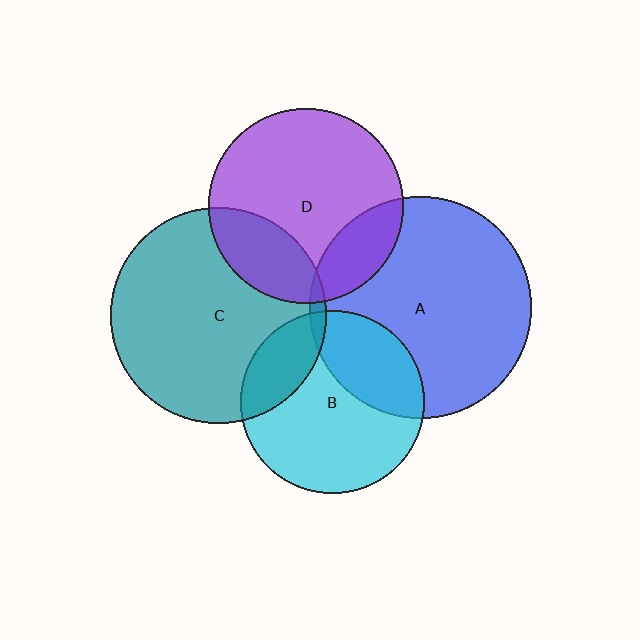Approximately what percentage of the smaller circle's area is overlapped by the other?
Approximately 20%.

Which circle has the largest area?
Circle A (blue).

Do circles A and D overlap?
Yes.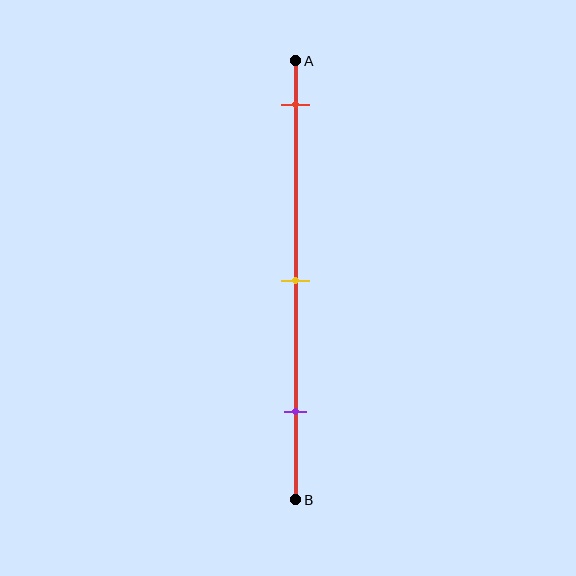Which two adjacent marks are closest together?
The yellow and purple marks are the closest adjacent pair.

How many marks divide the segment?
There are 3 marks dividing the segment.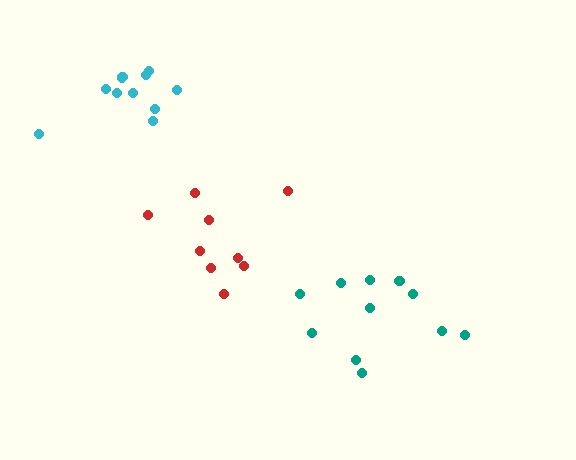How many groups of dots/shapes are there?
There are 3 groups.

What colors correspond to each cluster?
The clusters are colored: teal, red, cyan.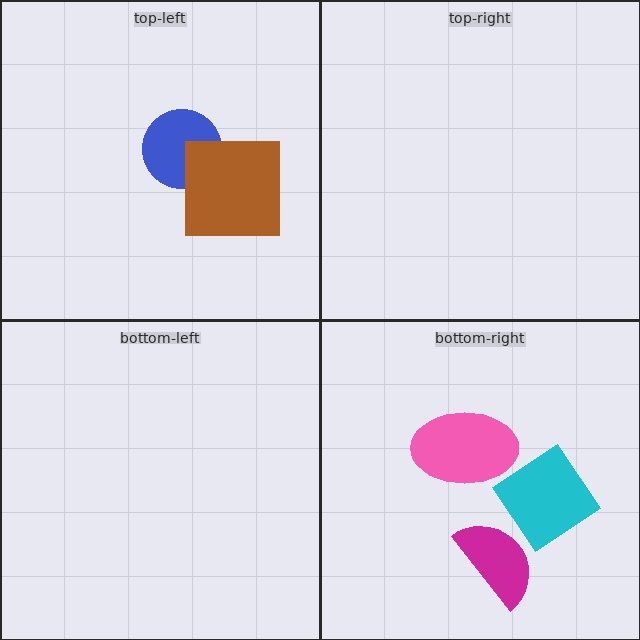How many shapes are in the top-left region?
2.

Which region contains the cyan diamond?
The bottom-right region.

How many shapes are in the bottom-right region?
3.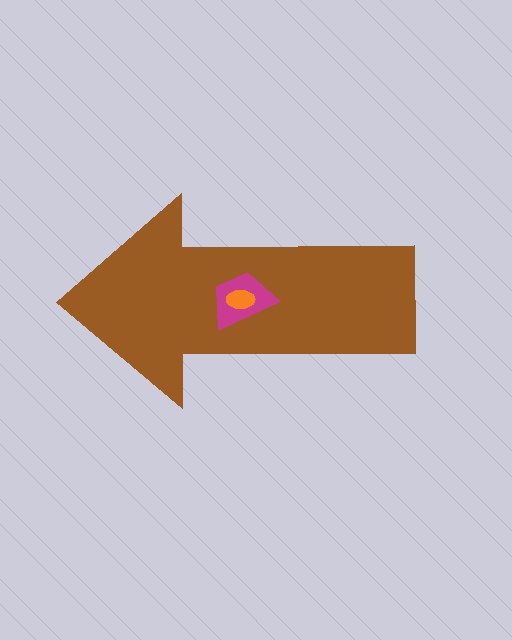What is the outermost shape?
The brown arrow.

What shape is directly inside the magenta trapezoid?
The orange ellipse.